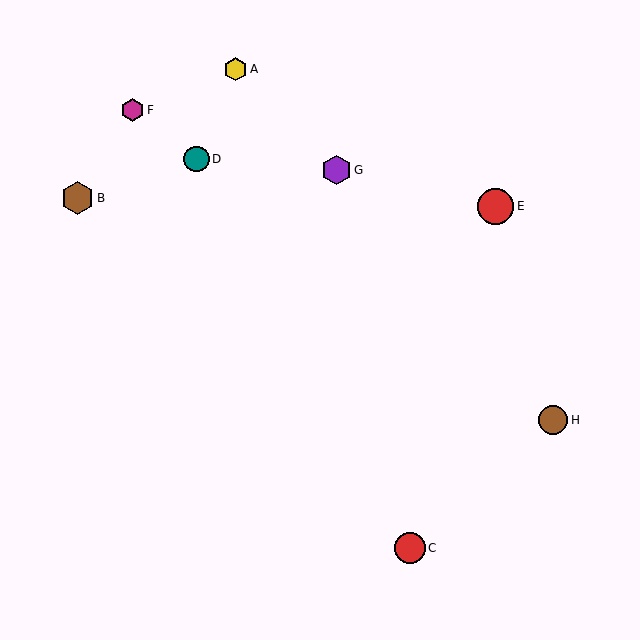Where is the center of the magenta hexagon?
The center of the magenta hexagon is at (132, 110).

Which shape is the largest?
The red circle (labeled E) is the largest.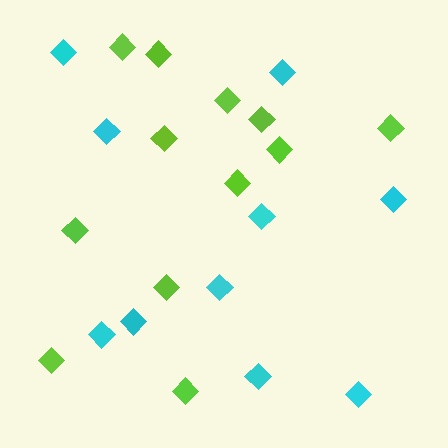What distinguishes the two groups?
There are 2 groups: one group of lime diamonds (12) and one group of cyan diamonds (10).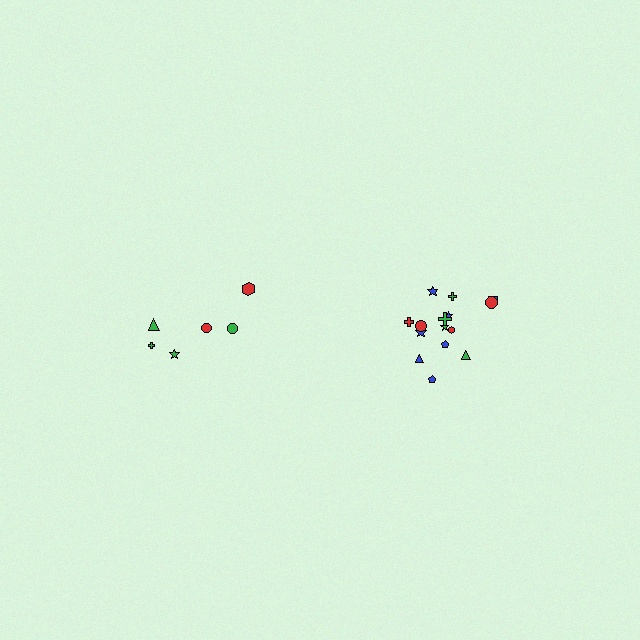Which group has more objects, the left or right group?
The right group.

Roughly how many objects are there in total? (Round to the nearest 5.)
Roughly 20 objects in total.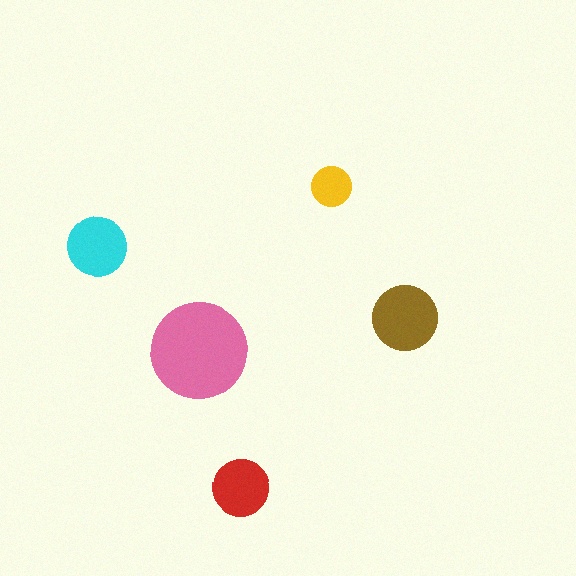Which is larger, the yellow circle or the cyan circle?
The cyan one.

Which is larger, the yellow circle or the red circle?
The red one.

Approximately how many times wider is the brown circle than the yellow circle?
About 1.5 times wider.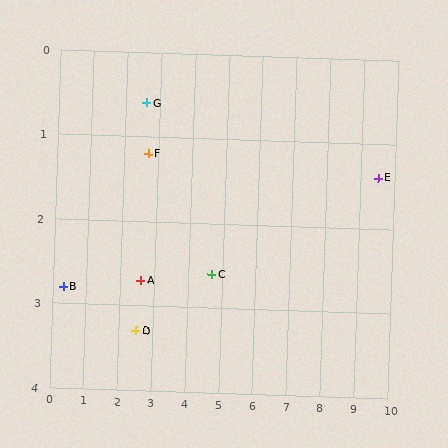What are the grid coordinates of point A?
Point A is at approximately (2.6, 2.7).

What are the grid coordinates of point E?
Point E is at approximately (9.5, 1.4).